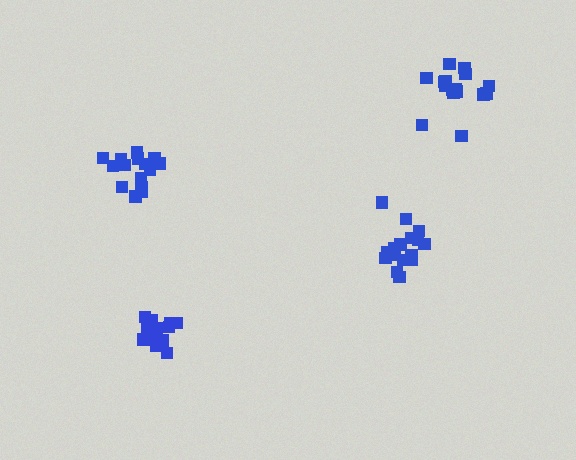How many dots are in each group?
Group 1: 17 dots, Group 2: 15 dots, Group 3: 18 dots, Group 4: 15 dots (65 total).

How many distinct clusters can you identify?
There are 4 distinct clusters.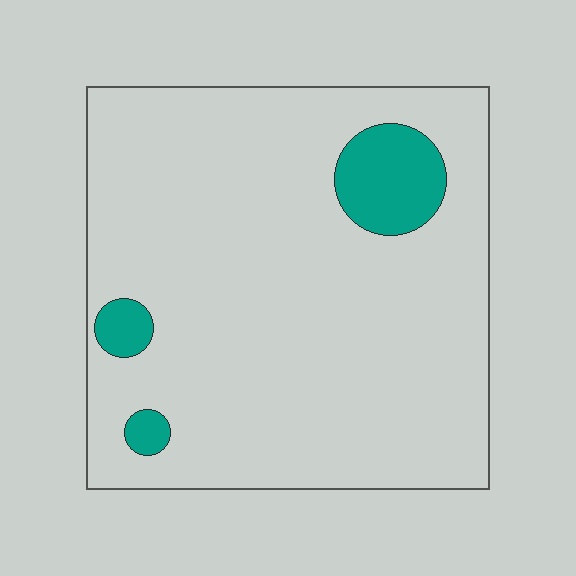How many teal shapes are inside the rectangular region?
3.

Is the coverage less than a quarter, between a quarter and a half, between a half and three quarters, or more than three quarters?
Less than a quarter.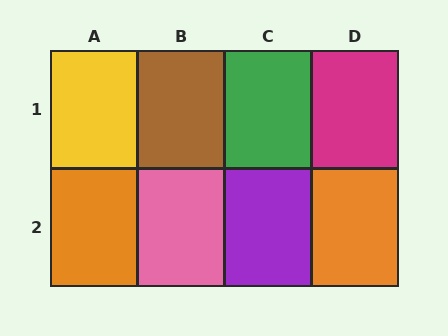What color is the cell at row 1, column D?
Magenta.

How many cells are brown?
1 cell is brown.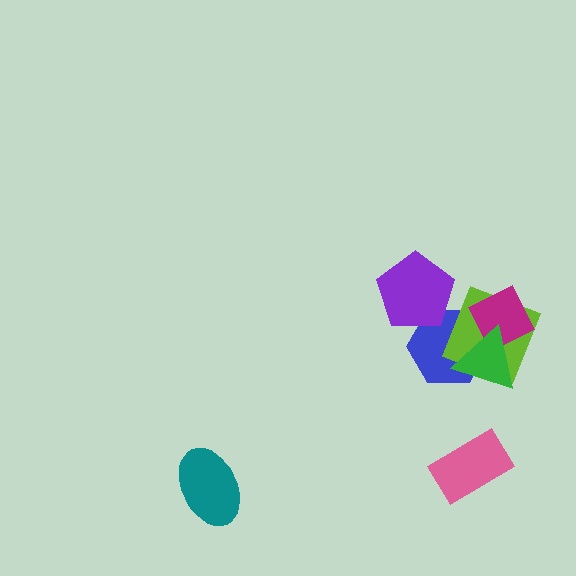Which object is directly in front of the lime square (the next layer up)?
The magenta diamond is directly in front of the lime square.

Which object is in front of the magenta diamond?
The green triangle is in front of the magenta diamond.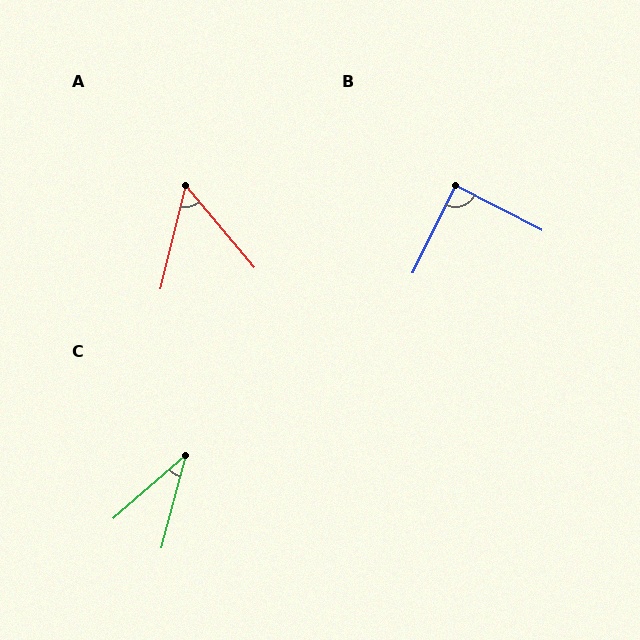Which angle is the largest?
B, at approximately 89 degrees.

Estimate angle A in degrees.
Approximately 54 degrees.